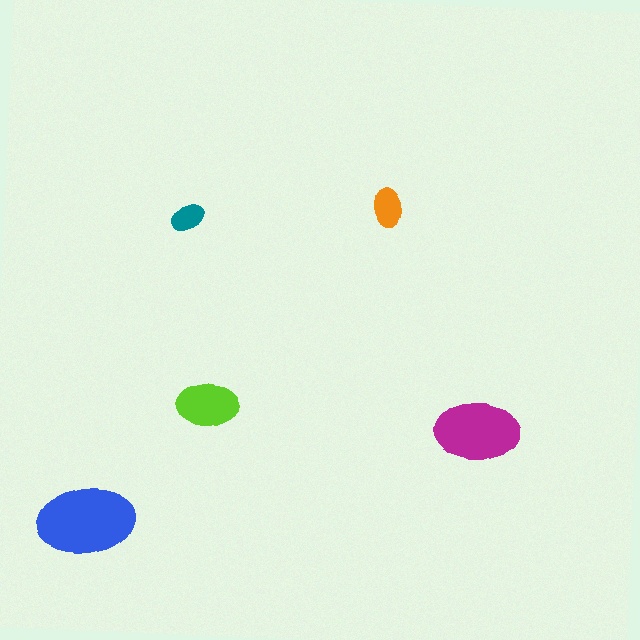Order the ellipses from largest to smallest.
the blue one, the magenta one, the lime one, the orange one, the teal one.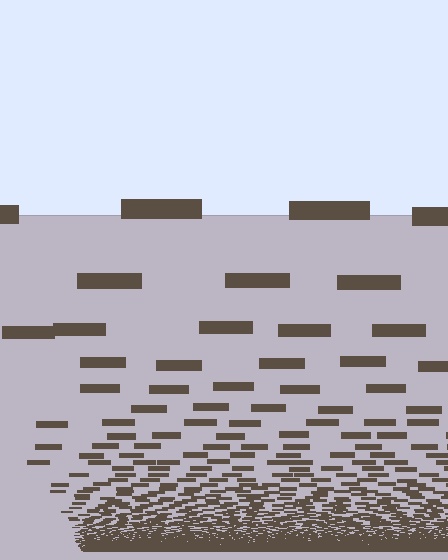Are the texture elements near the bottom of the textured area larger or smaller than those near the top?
Smaller. The gradient is inverted — elements near the bottom are smaller and denser.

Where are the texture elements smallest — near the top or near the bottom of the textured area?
Near the bottom.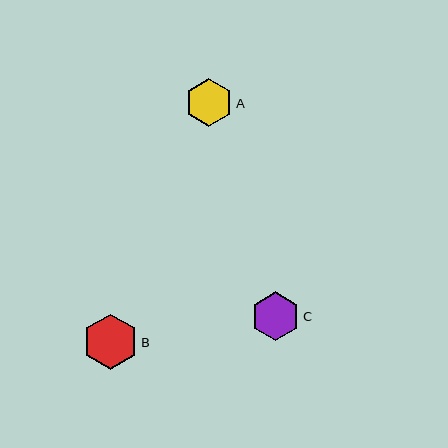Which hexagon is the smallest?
Hexagon A is the smallest with a size of approximately 48 pixels.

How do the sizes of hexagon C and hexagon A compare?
Hexagon C and hexagon A are approximately the same size.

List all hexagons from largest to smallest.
From largest to smallest: B, C, A.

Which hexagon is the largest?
Hexagon B is the largest with a size of approximately 55 pixels.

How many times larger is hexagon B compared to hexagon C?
Hexagon B is approximately 1.1 times the size of hexagon C.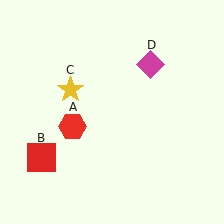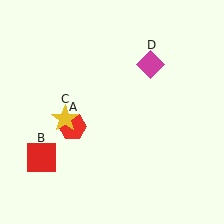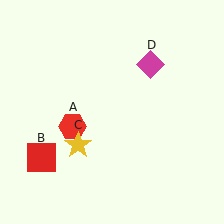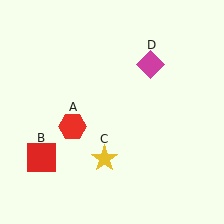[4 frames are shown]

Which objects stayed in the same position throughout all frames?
Red hexagon (object A) and red square (object B) and magenta diamond (object D) remained stationary.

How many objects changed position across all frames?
1 object changed position: yellow star (object C).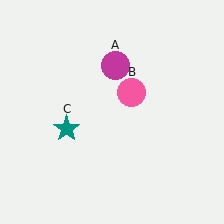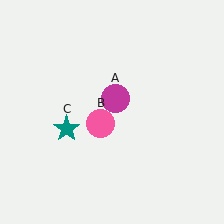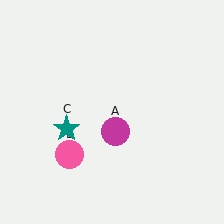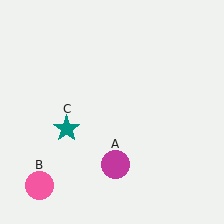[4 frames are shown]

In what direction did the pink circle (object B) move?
The pink circle (object B) moved down and to the left.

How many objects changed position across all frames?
2 objects changed position: magenta circle (object A), pink circle (object B).